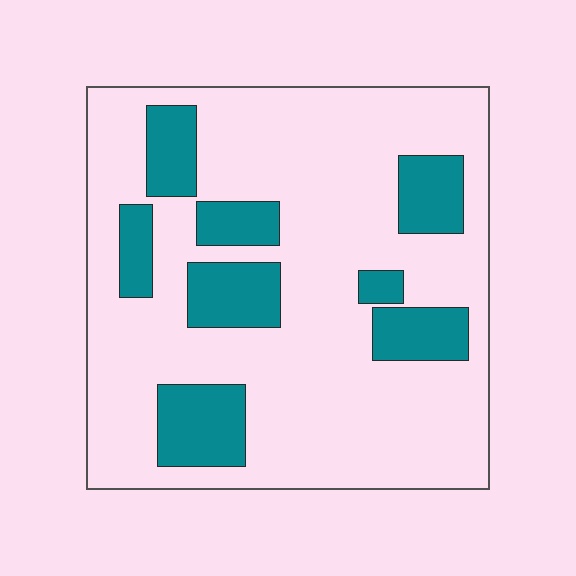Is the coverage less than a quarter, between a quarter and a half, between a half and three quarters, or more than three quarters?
Less than a quarter.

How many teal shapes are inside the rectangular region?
8.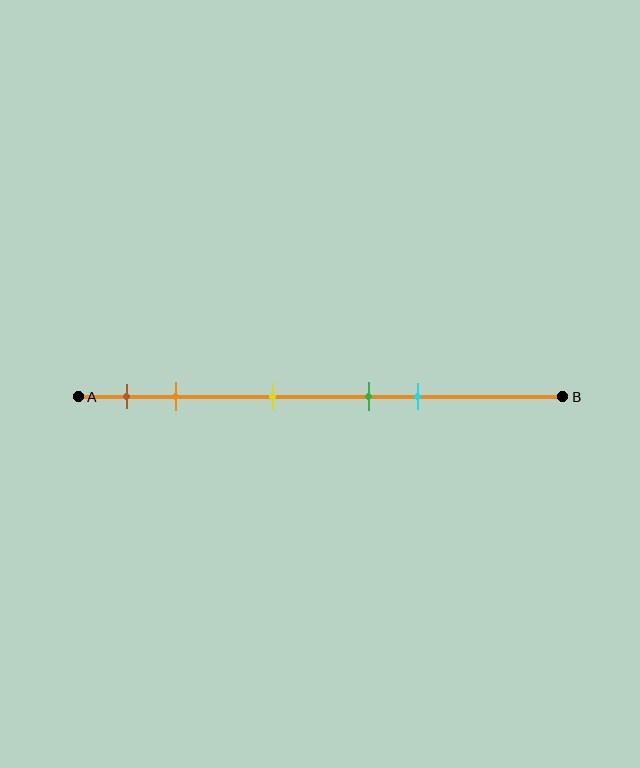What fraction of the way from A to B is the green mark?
The green mark is approximately 60% (0.6) of the way from A to B.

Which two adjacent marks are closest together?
The green and cyan marks are the closest adjacent pair.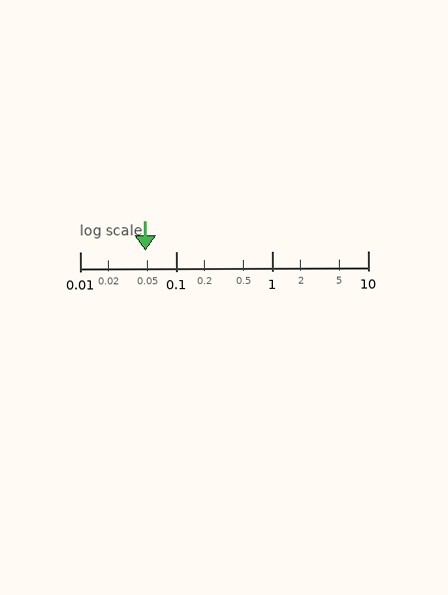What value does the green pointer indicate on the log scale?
The pointer indicates approximately 0.048.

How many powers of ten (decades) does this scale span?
The scale spans 3 decades, from 0.01 to 10.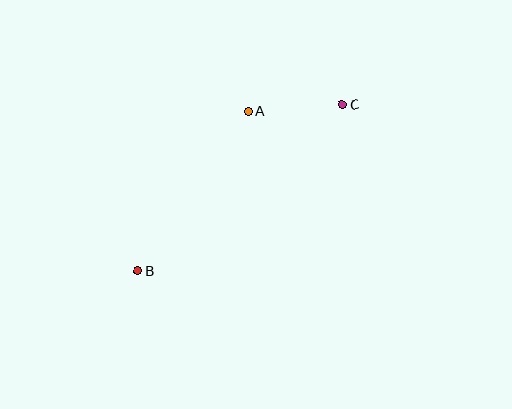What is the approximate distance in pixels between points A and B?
The distance between A and B is approximately 194 pixels.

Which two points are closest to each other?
Points A and C are closest to each other.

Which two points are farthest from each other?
Points B and C are farthest from each other.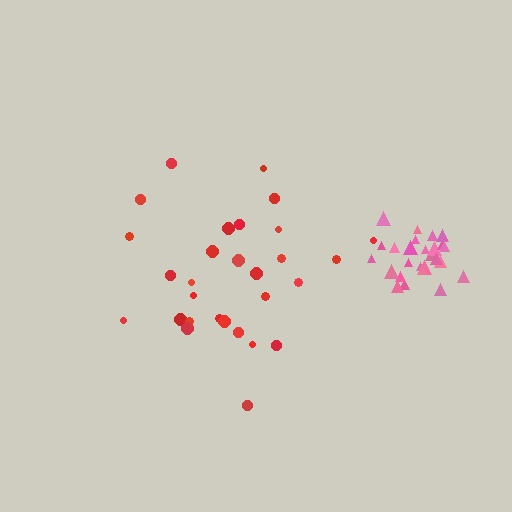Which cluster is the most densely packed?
Pink.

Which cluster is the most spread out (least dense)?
Red.